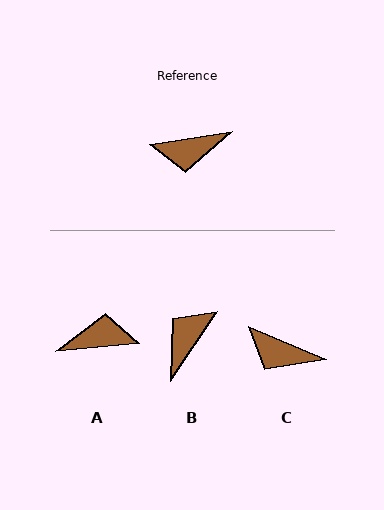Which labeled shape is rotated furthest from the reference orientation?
A, about 176 degrees away.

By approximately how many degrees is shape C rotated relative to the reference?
Approximately 32 degrees clockwise.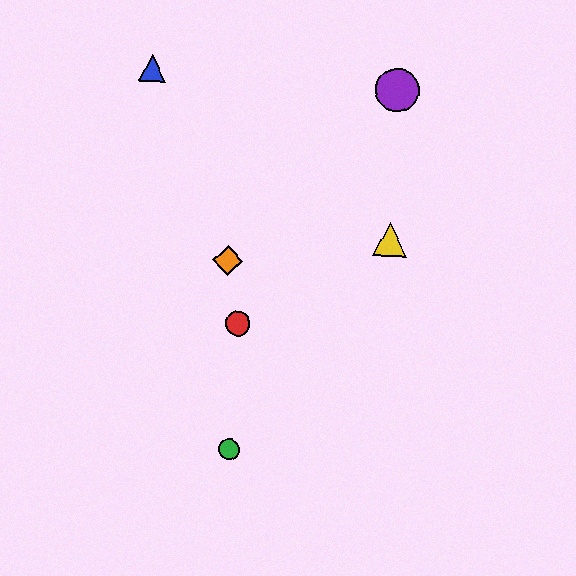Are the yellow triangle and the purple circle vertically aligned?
Yes, both are at x≈390.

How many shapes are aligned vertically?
2 shapes (the yellow triangle, the purple circle) are aligned vertically.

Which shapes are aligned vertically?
The yellow triangle, the purple circle are aligned vertically.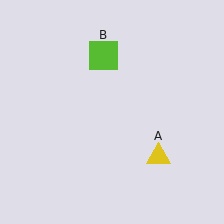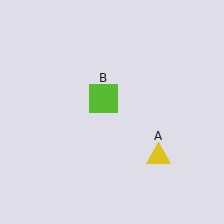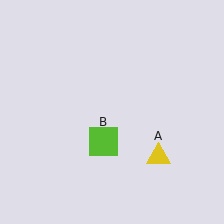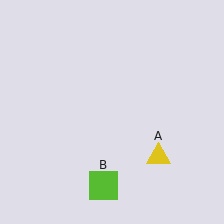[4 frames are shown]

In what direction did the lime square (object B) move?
The lime square (object B) moved down.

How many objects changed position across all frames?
1 object changed position: lime square (object B).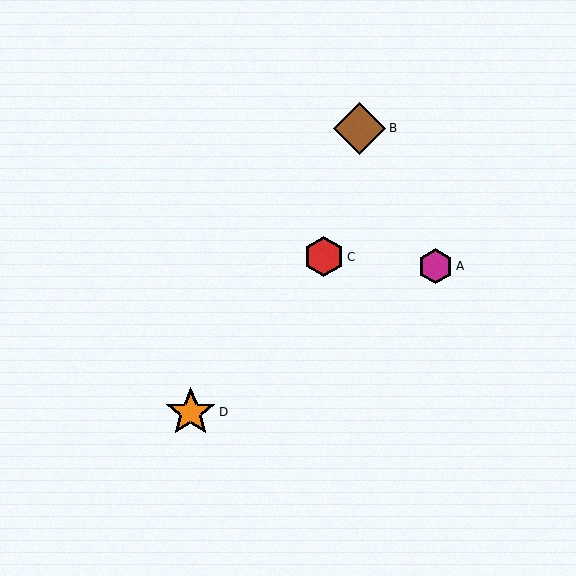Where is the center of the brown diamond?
The center of the brown diamond is at (360, 128).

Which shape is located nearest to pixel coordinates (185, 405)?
The orange star (labeled D) at (191, 412) is nearest to that location.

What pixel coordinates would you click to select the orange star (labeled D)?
Click at (191, 412) to select the orange star D.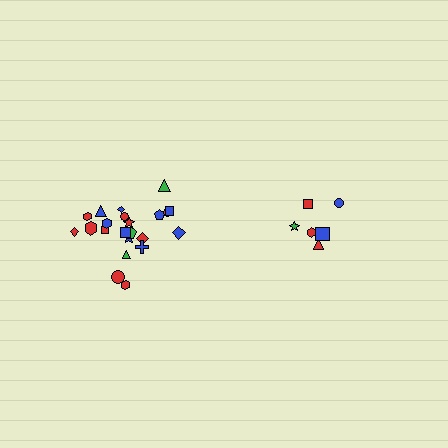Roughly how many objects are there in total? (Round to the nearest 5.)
Roughly 30 objects in total.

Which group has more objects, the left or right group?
The left group.